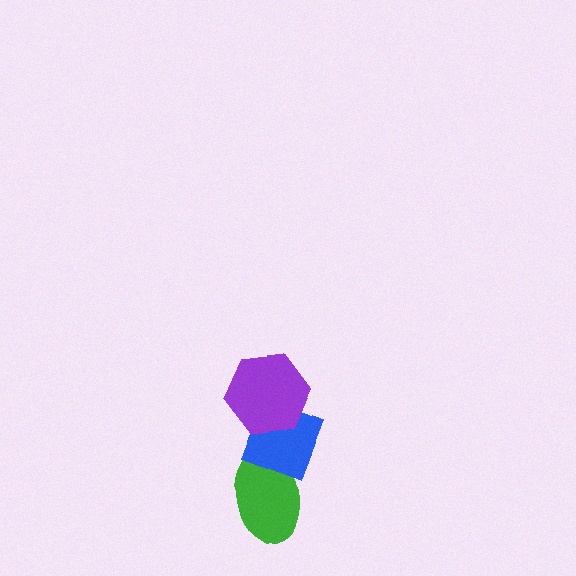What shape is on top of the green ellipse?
The blue diamond is on top of the green ellipse.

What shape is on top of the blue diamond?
The purple hexagon is on top of the blue diamond.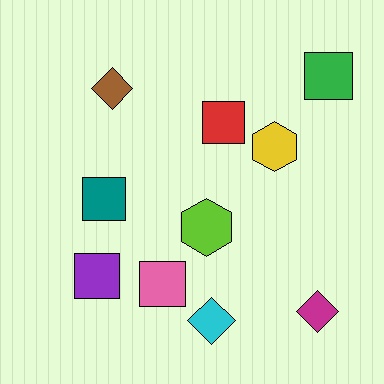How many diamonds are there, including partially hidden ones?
There are 3 diamonds.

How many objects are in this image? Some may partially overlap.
There are 10 objects.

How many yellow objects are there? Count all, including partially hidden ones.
There is 1 yellow object.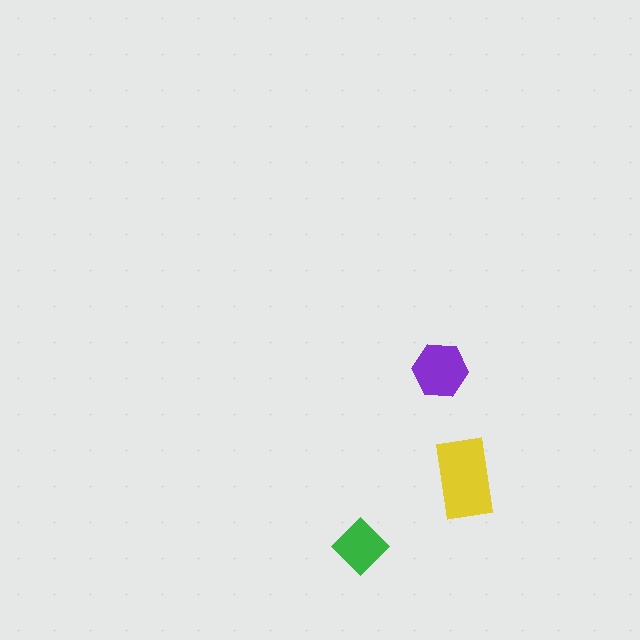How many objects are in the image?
There are 3 objects in the image.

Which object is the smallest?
The green diamond.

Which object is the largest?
The yellow rectangle.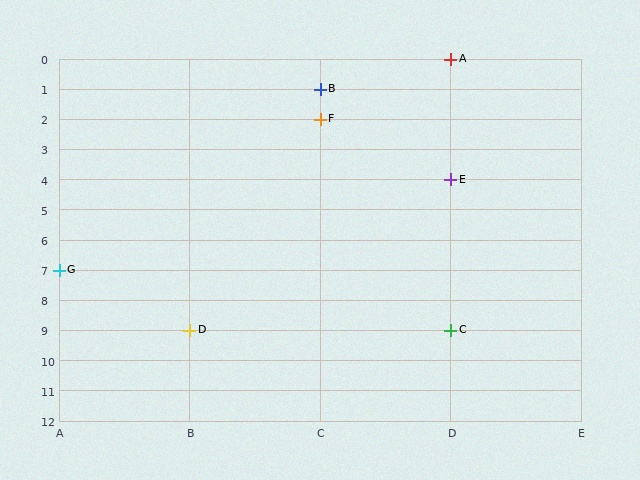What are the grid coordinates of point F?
Point F is at grid coordinates (C, 2).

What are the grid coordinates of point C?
Point C is at grid coordinates (D, 9).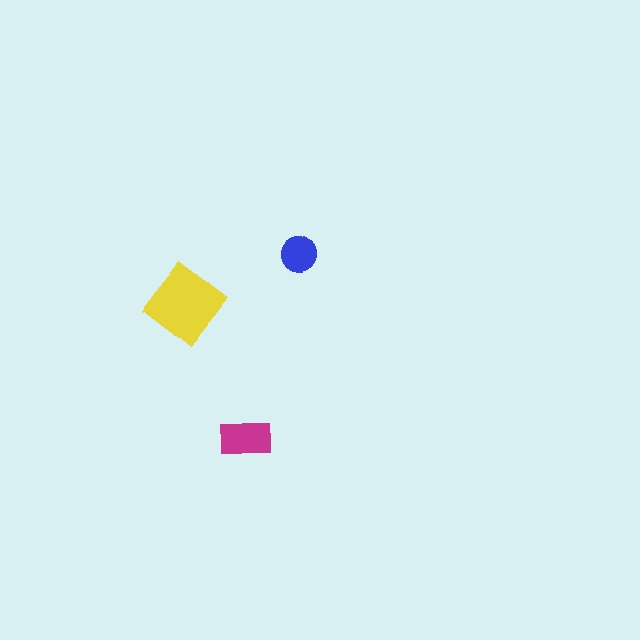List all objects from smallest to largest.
The blue circle, the magenta rectangle, the yellow diamond.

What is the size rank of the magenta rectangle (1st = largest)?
2nd.